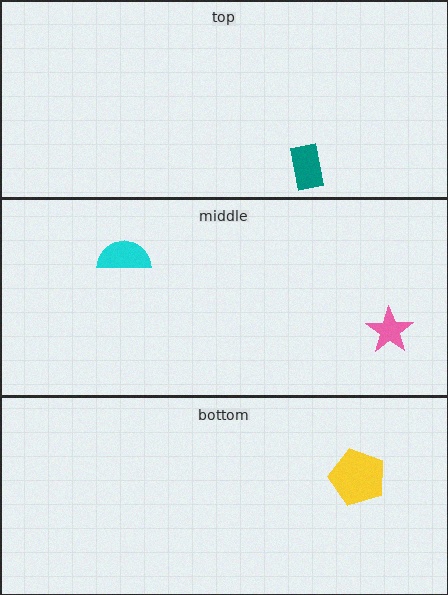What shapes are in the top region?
The teal rectangle.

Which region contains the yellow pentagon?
The bottom region.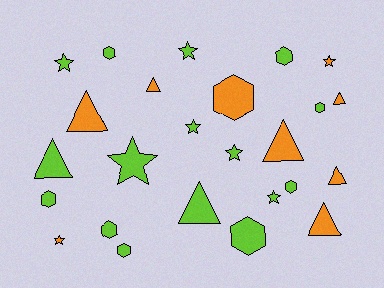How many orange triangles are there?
There are 6 orange triangles.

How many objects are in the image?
There are 25 objects.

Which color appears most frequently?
Lime, with 16 objects.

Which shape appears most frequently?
Hexagon, with 9 objects.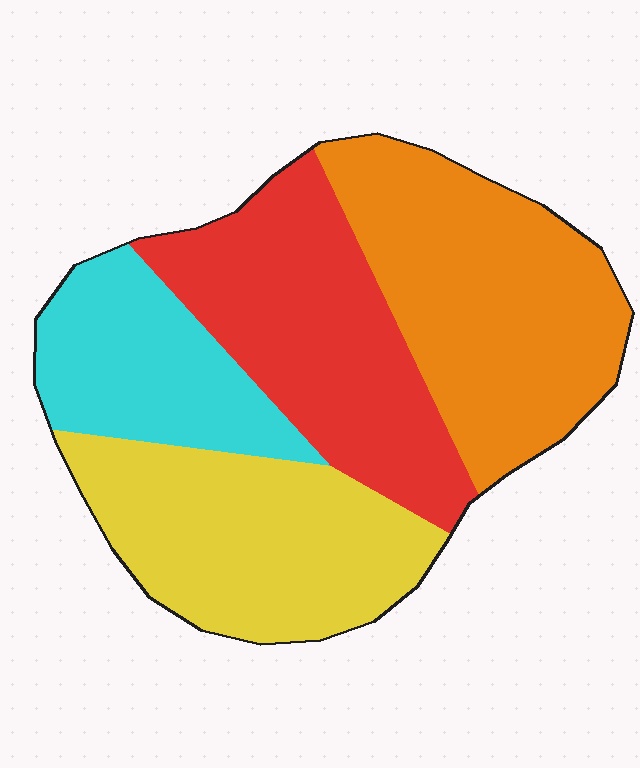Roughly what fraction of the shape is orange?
Orange takes up about one third (1/3) of the shape.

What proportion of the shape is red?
Red takes up about one quarter (1/4) of the shape.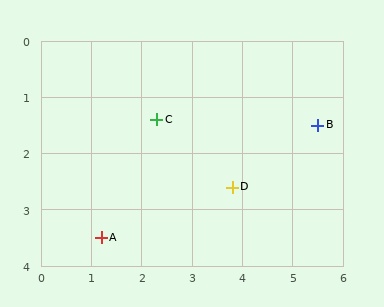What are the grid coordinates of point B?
Point B is at approximately (5.5, 1.5).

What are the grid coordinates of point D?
Point D is at approximately (3.8, 2.6).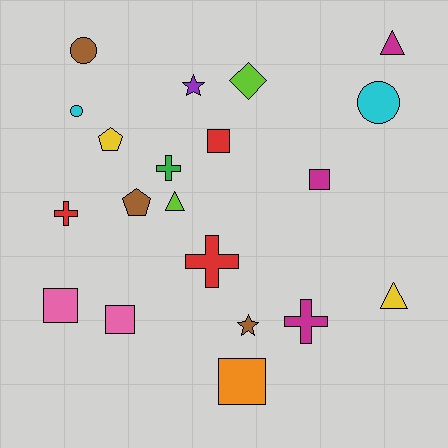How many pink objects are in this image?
There are 2 pink objects.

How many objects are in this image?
There are 20 objects.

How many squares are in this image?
There are 5 squares.